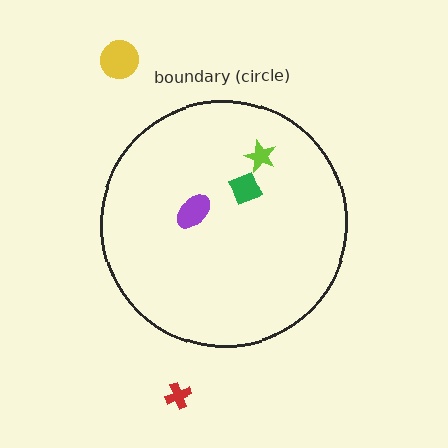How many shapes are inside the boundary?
3 inside, 2 outside.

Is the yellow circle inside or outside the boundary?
Outside.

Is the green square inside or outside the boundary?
Inside.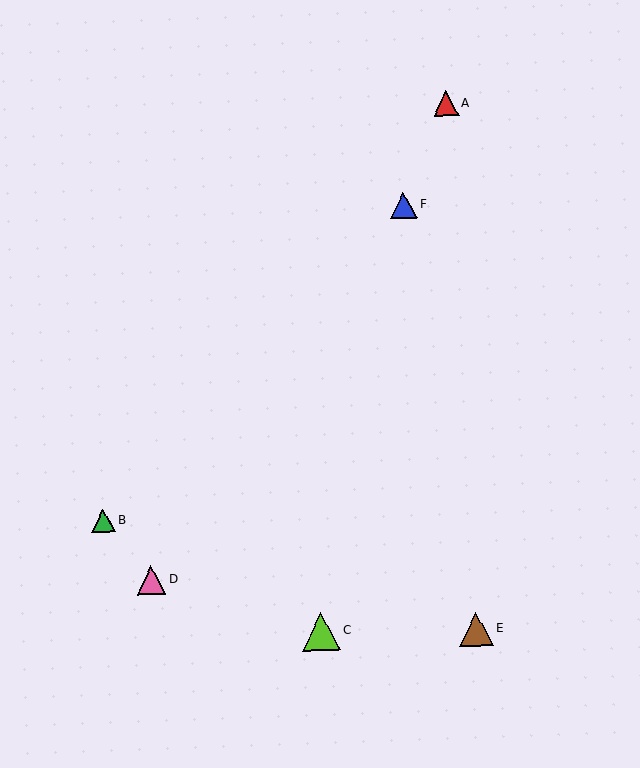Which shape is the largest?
The lime triangle (labeled C) is the largest.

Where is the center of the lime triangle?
The center of the lime triangle is at (321, 632).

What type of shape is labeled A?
Shape A is a red triangle.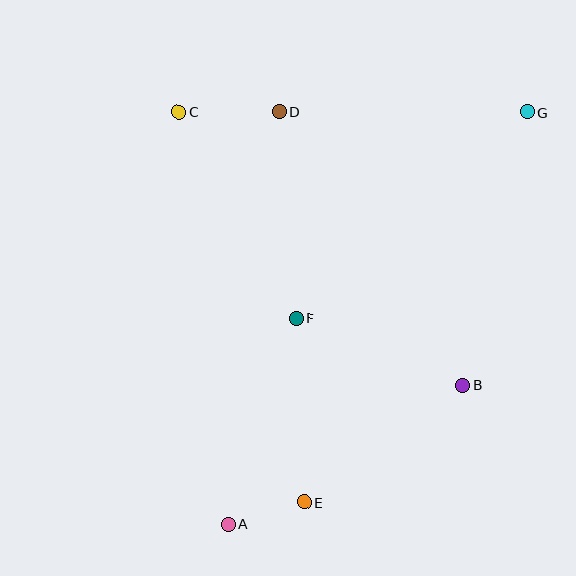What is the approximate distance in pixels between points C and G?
The distance between C and G is approximately 348 pixels.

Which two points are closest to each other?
Points A and E are closest to each other.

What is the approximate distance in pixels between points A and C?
The distance between A and C is approximately 415 pixels.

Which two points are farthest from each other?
Points A and G are farthest from each other.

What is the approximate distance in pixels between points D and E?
The distance between D and E is approximately 391 pixels.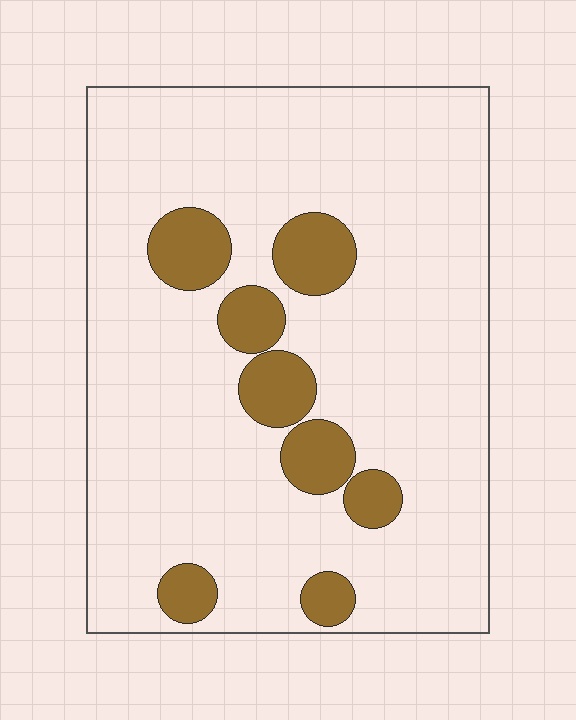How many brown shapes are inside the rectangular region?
8.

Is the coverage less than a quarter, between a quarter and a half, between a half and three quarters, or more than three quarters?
Less than a quarter.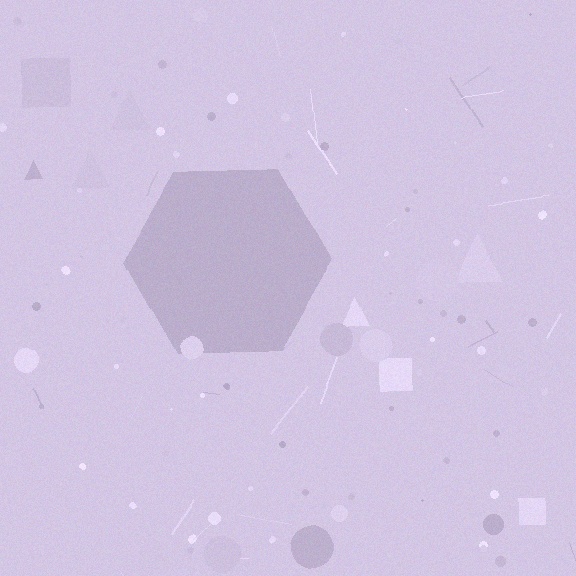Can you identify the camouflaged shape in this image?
The camouflaged shape is a hexagon.